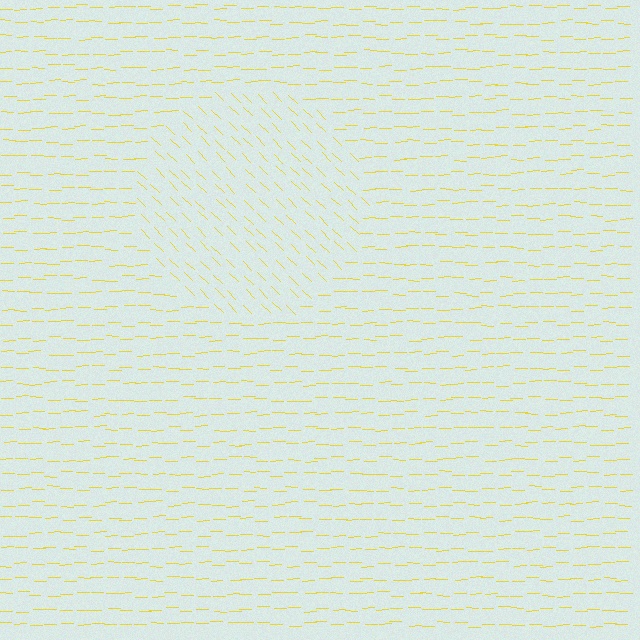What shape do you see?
I see a circle.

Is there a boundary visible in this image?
Yes, there is a texture boundary formed by a change in line orientation.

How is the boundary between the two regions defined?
The boundary is defined purely by a change in line orientation (approximately 45 degrees difference). All lines are the same color and thickness.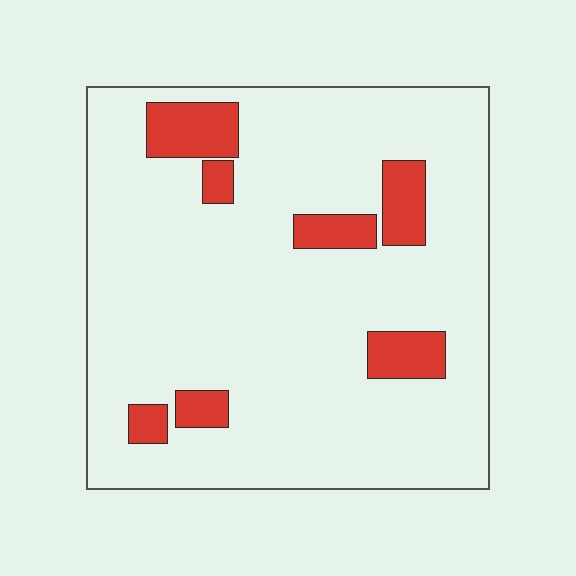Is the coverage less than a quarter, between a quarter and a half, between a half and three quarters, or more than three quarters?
Less than a quarter.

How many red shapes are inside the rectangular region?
7.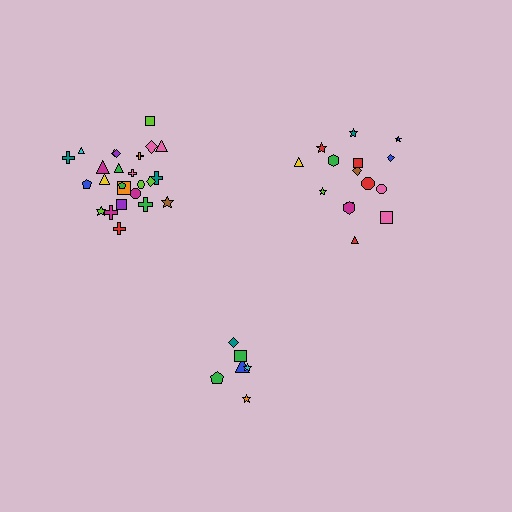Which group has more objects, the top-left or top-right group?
The top-left group.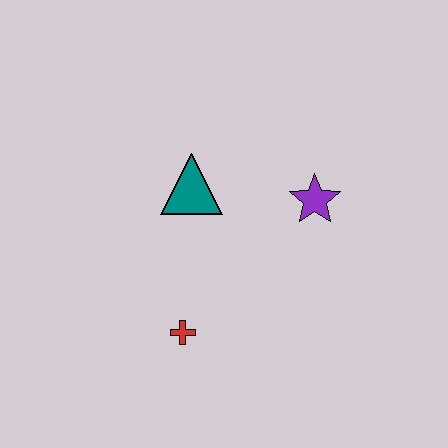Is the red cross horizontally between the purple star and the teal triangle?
No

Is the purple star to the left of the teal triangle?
No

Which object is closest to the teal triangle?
The purple star is closest to the teal triangle.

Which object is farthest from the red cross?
The purple star is farthest from the red cross.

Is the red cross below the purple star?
Yes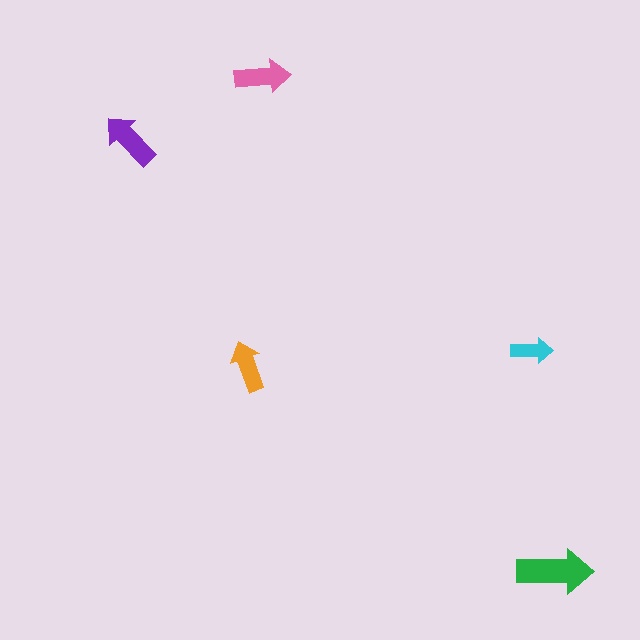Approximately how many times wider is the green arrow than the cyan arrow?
About 2 times wider.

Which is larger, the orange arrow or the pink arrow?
The pink one.